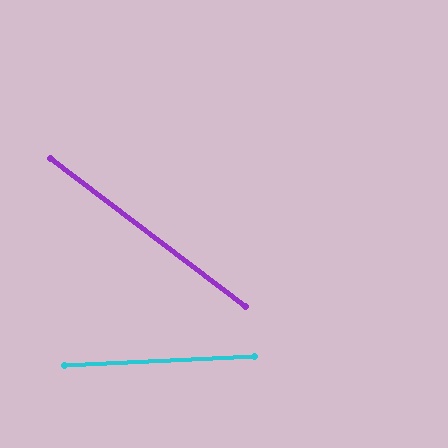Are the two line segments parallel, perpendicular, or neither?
Neither parallel nor perpendicular — they differ by about 40°.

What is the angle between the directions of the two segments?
Approximately 40 degrees.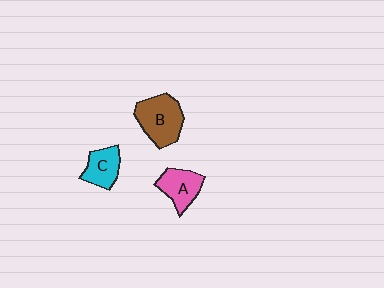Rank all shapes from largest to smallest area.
From largest to smallest: B (brown), A (pink), C (cyan).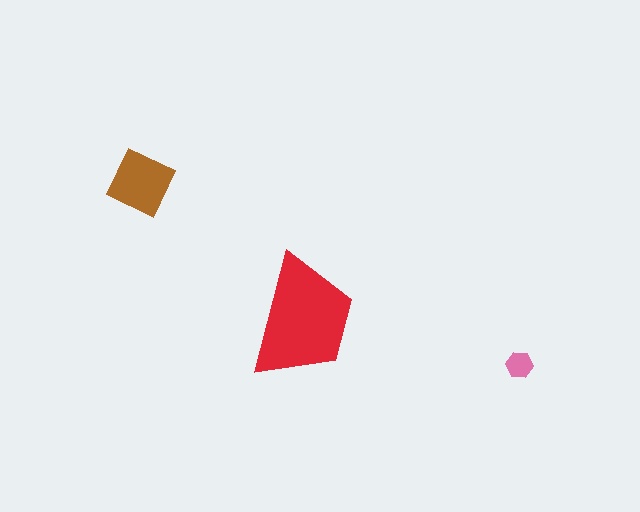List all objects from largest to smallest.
The red trapezoid, the brown square, the pink hexagon.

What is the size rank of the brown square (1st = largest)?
2nd.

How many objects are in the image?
There are 3 objects in the image.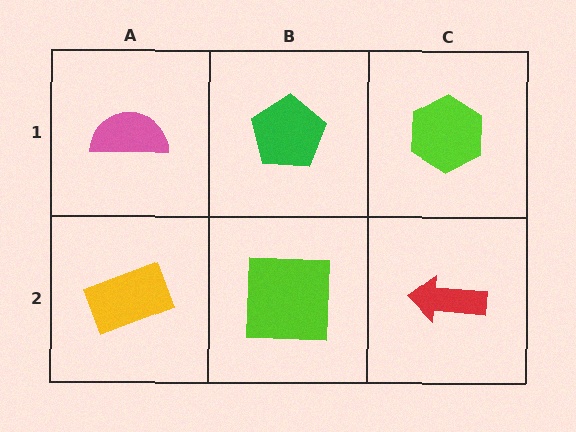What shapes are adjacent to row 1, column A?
A yellow rectangle (row 2, column A), a green pentagon (row 1, column B).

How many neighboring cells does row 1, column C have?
2.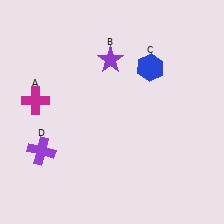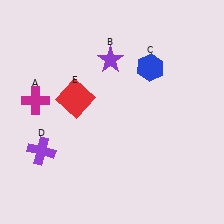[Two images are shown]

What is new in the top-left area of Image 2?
A red square (E) was added in the top-left area of Image 2.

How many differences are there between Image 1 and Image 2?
There is 1 difference between the two images.